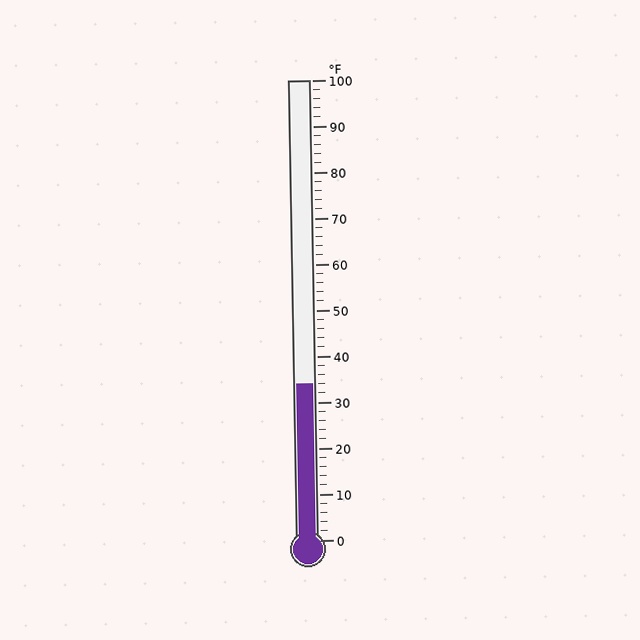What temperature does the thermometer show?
The thermometer shows approximately 34°F.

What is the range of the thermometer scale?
The thermometer scale ranges from 0°F to 100°F.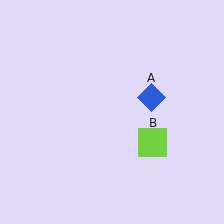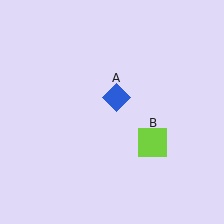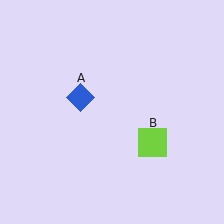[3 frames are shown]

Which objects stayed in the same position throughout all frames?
Lime square (object B) remained stationary.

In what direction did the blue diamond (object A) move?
The blue diamond (object A) moved left.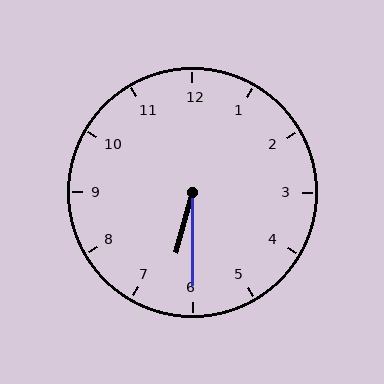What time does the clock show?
6:30.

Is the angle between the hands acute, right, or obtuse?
It is acute.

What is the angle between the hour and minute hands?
Approximately 15 degrees.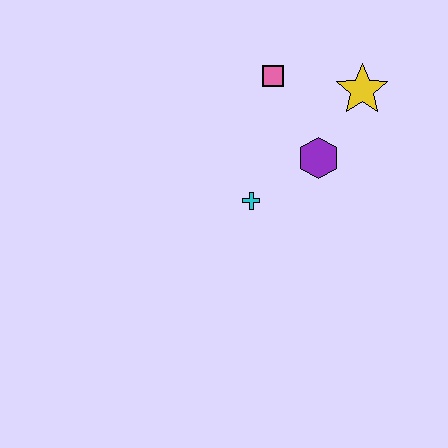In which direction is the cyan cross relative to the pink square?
The cyan cross is below the pink square.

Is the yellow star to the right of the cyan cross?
Yes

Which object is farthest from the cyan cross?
The yellow star is farthest from the cyan cross.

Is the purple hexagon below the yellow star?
Yes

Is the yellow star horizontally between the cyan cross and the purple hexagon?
No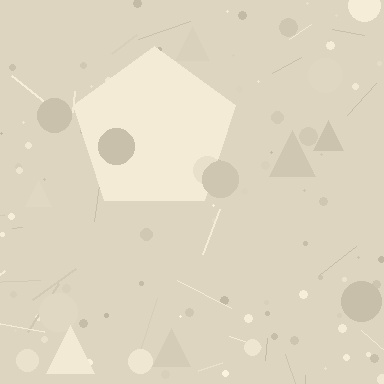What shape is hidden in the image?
A pentagon is hidden in the image.